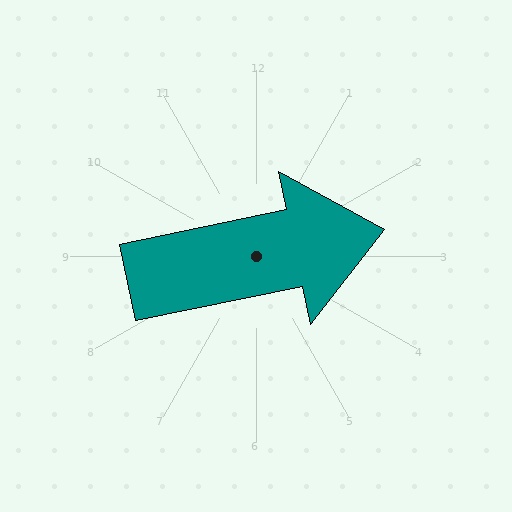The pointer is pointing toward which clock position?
Roughly 3 o'clock.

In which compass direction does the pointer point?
East.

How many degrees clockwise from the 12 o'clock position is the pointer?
Approximately 78 degrees.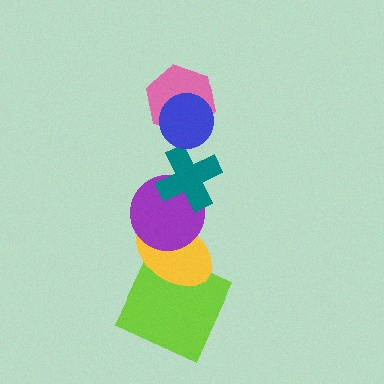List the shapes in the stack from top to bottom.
From top to bottom: the blue circle, the pink hexagon, the teal cross, the purple circle, the yellow ellipse, the lime square.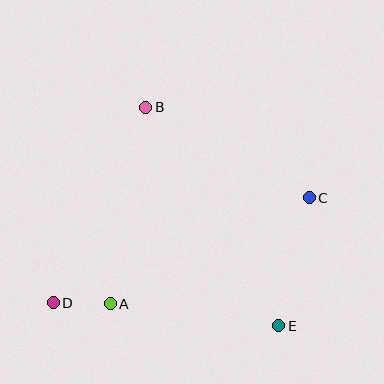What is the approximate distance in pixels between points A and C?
The distance between A and C is approximately 226 pixels.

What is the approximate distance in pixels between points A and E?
The distance between A and E is approximately 170 pixels.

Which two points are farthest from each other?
Points C and D are farthest from each other.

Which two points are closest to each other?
Points A and D are closest to each other.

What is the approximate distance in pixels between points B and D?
The distance between B and D is approximately 216 pixels.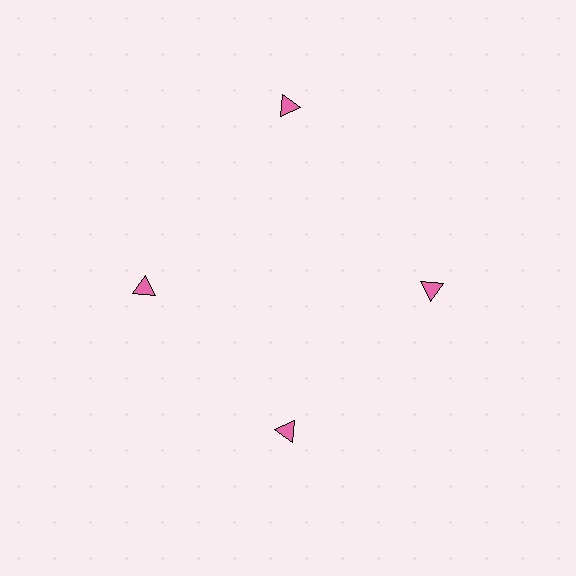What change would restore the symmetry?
The symmetry would be restored by moving it inward, back onto the ring so that all 4 triangles sit at equal angles and equal distance from the center.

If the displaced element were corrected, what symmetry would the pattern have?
It would have 4-fold rotational symmetry — the pattern would map onto itself every 90 degrees.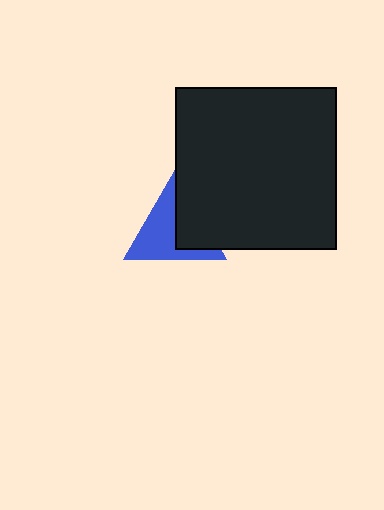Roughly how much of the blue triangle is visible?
About half of it is visible (roughly 61%).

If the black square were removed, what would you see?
You would see the complete blue triangle.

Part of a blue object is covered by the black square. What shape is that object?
It is a triangle.